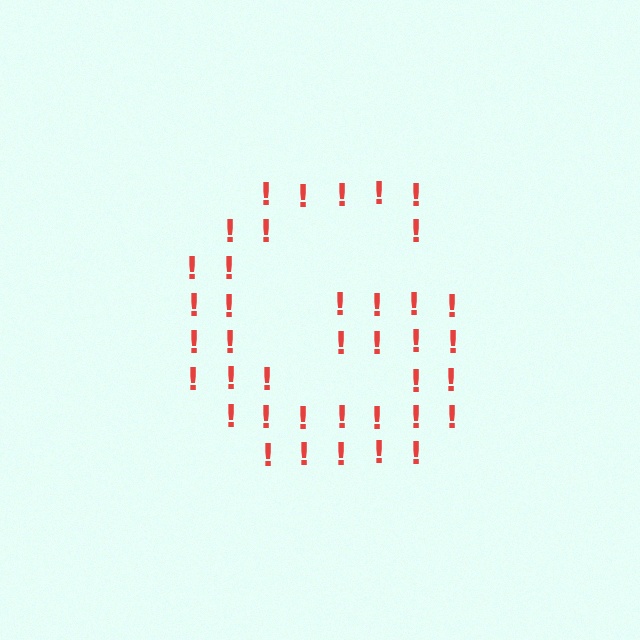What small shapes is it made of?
It is made of small exclamation marks.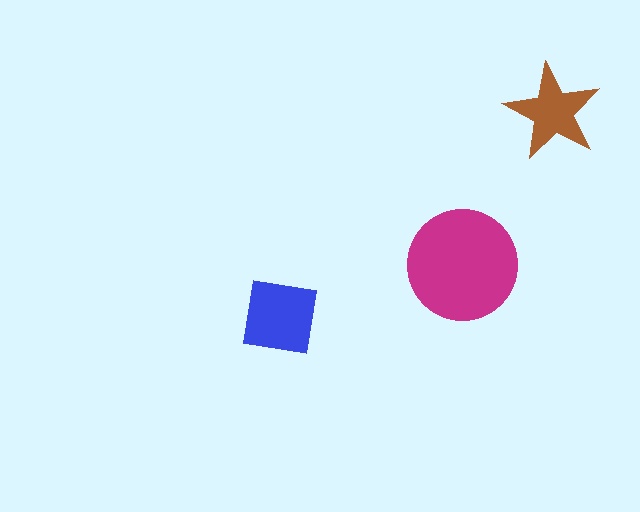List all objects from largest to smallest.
The magenta circle, the blue square, the brown star.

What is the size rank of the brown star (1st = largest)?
3rd.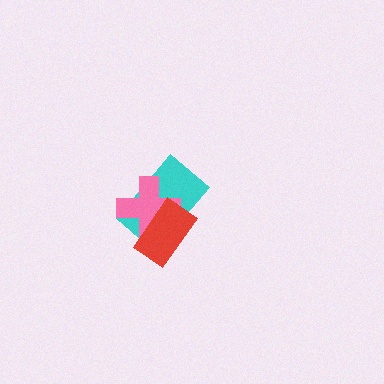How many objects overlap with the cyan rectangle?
2 objects overlap with the cyan rectangle.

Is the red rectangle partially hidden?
No, no other shape covers it.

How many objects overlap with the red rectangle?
2 objects overlap with the red rectangle.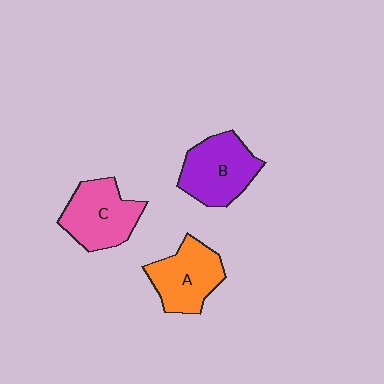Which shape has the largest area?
Shape B (purple).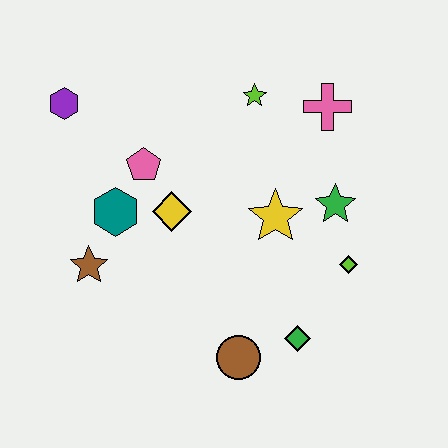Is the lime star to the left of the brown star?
No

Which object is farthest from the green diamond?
The purple hexagon is farthest from the green diamond.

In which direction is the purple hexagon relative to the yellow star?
The purple hexagon is to the left of the yellow star.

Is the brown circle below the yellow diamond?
Yes